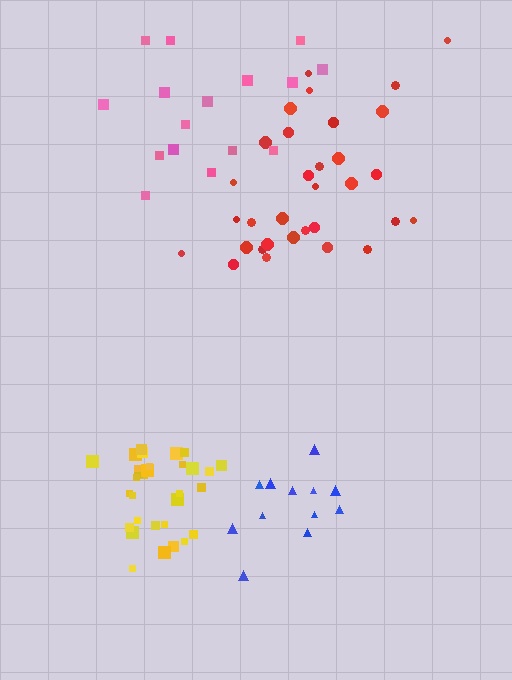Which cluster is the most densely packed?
Yellow.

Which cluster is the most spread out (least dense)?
Pink.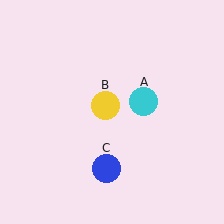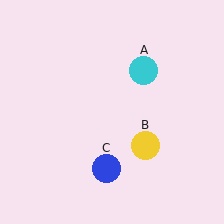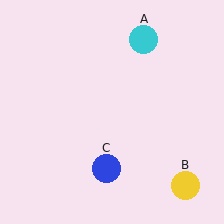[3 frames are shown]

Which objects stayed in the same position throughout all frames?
Blue circle (object C) remained stationary.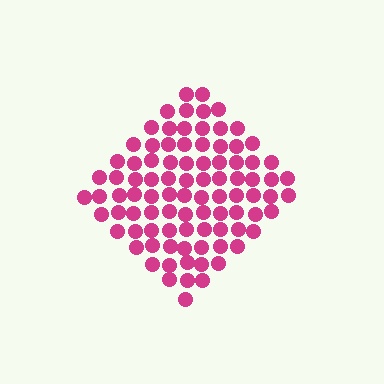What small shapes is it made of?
It is made of small circles.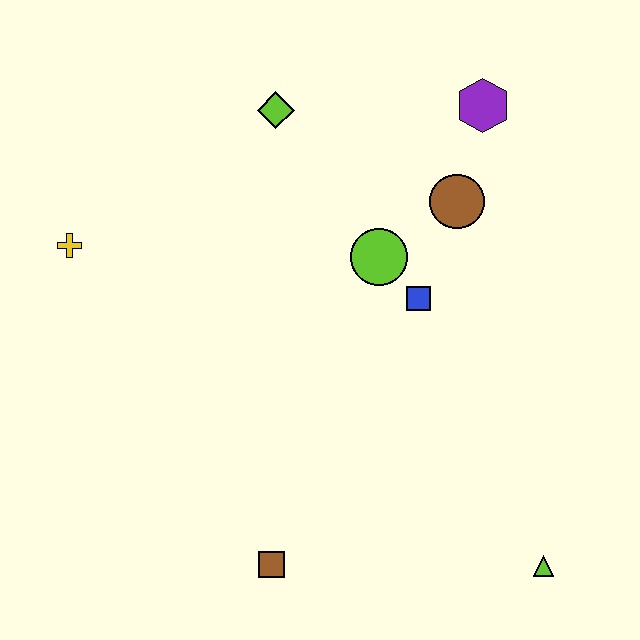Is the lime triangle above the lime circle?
No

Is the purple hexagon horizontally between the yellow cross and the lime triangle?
Yes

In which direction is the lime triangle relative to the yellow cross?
The lime triangle is to the right of the yellow cross.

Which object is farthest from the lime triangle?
The yellow cross is farthest from the lime triangle.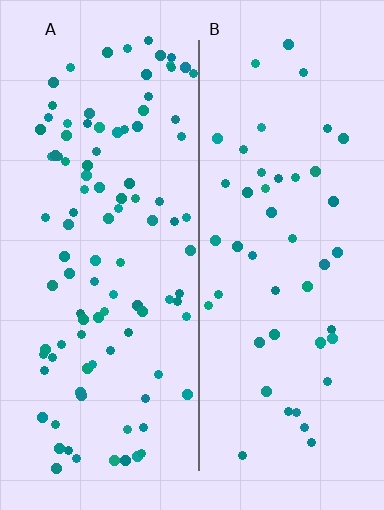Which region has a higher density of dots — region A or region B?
A (the left).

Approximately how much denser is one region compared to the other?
Approximately 2.1× — region A over region B.